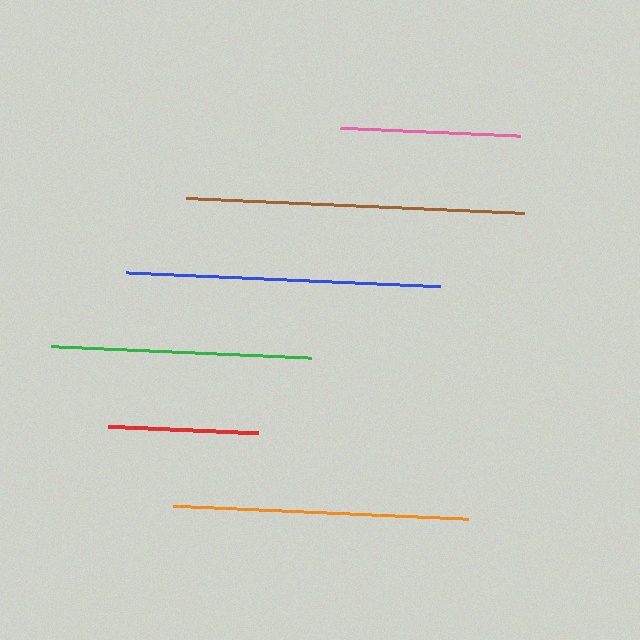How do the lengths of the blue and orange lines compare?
The blue and orange lines are approximately the same length.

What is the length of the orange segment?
The orange segment is approximately 297 pixels long.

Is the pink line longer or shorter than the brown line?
The brown line is longer than the pink line.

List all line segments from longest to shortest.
From longest to shortest: brown, blue, orange, green, pink, red.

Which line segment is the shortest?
The red line is the shortest at approximately 151 pixels.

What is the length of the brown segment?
The brown segment is approximately 338 pixels long.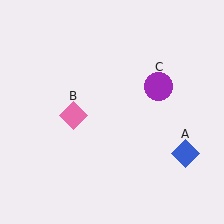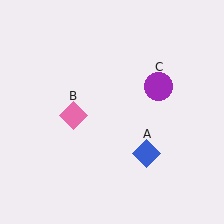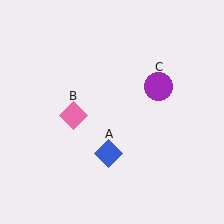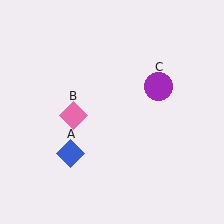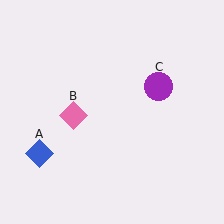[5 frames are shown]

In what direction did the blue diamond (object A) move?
The blue diamond (object A) moved left.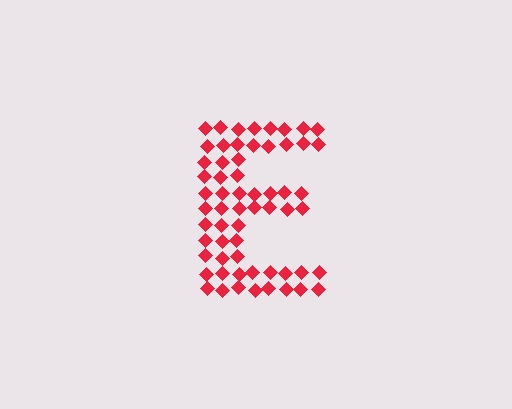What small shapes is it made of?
It is made of small diamonds.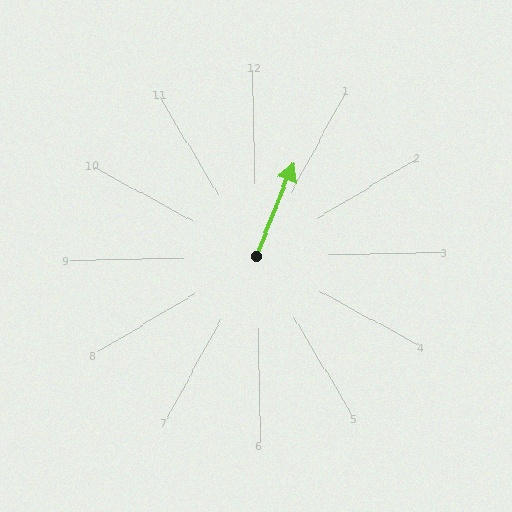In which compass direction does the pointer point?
Northeast.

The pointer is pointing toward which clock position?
Roughly 1 o'clock.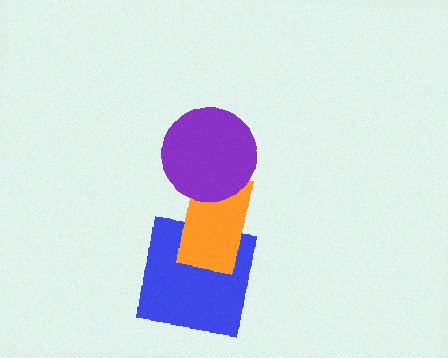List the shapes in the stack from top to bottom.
From top to bottom: the purple circle, the orange rectangle, the blue square.